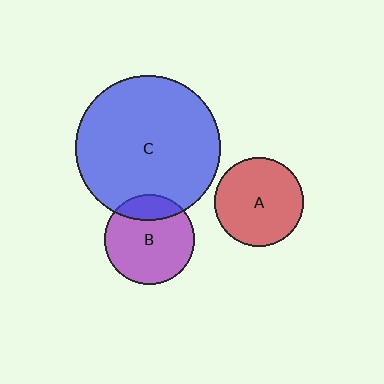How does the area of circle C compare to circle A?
Approximately 2.6 times.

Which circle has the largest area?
Circle C (blue).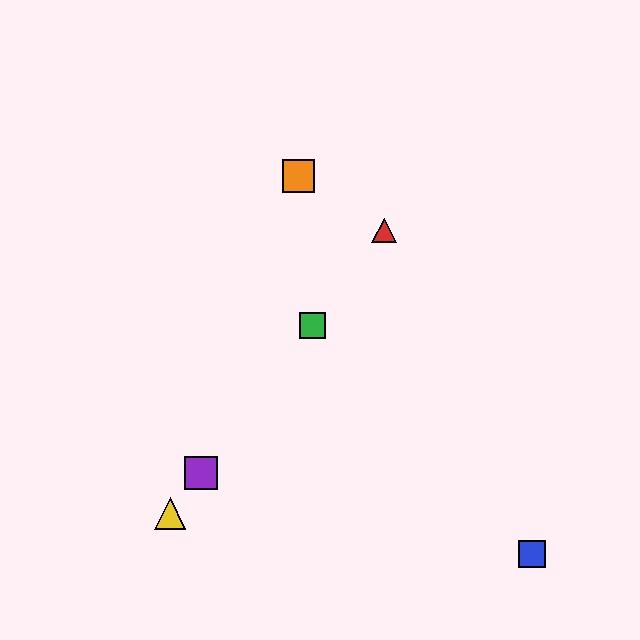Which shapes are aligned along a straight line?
The red triangle, the green square, the yellow triangle, the purple square are aligned along a straight line.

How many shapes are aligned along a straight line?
4 shapes (the red triangle, the green square, the yellow triangle, the purple square) are aligned along a straight line.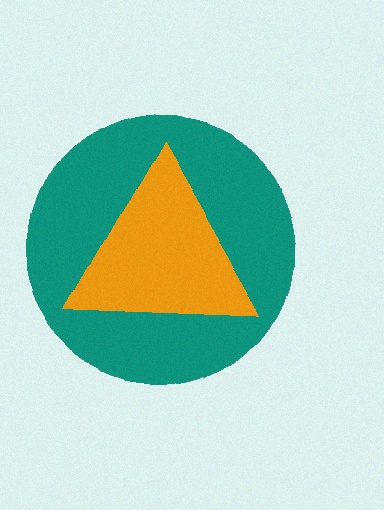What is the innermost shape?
The orange triangle.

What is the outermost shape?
The teal circle.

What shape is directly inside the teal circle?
The orange triangle.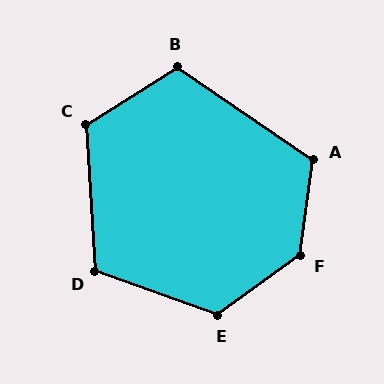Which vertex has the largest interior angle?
F, at approximately 133 degrees.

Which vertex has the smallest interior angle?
D, at approximately 113 degrees.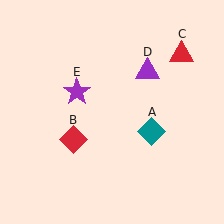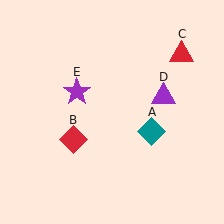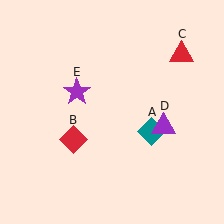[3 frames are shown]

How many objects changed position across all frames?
1 object changed position: purple triangle (object D).